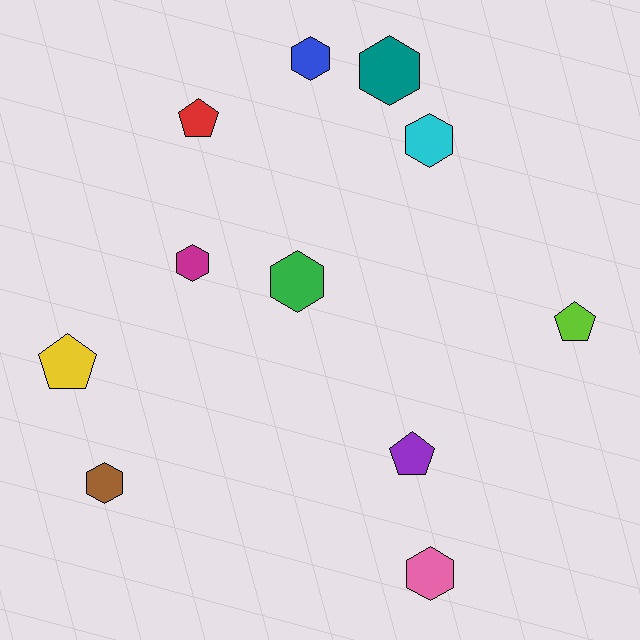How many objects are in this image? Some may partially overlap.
There are 11 objects.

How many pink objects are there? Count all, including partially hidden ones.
There is 1 pink object.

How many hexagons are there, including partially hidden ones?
There are 7 hexagons.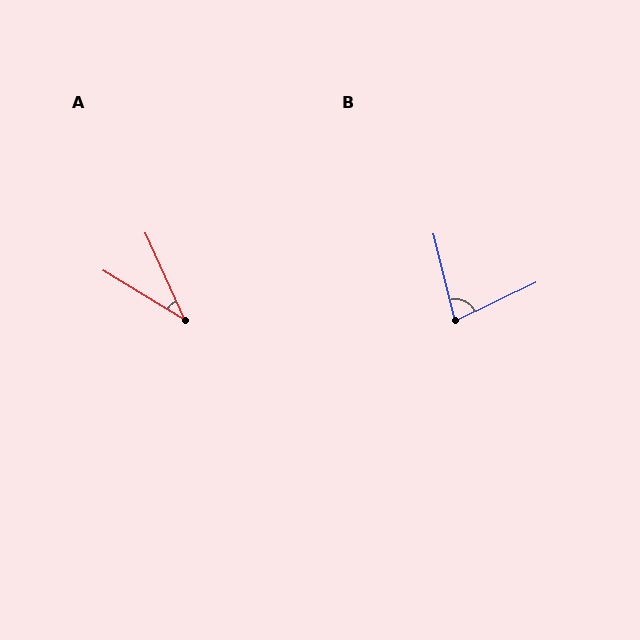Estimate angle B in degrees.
Approximately 79 degrees.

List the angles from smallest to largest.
A (34°), B (79°).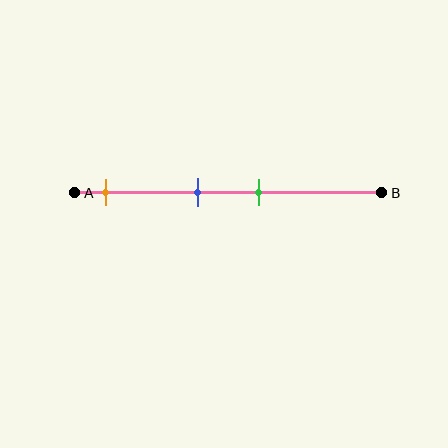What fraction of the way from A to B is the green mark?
The green mark is approximately 60% (0.6) of the way from A to B.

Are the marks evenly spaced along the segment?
No, the marks are not evenly spaced.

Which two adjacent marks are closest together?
The blue and green marks are the closest adjacent pair.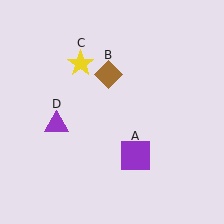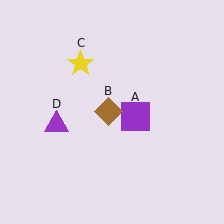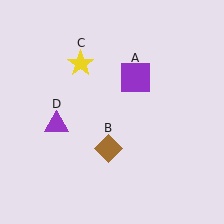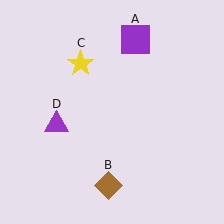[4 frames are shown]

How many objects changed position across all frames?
2 objects changed position: purple square (object A), brown diamond (object B).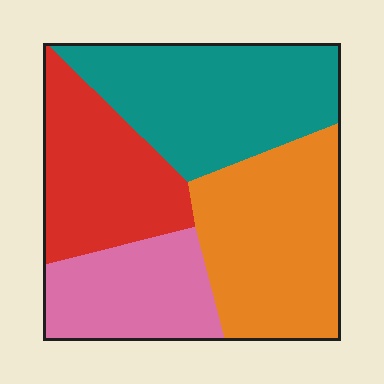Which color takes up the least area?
Pink, at roughly 20%.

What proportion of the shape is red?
Red takes up about one fifth (1/5) of the shape.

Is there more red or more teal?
Teal.